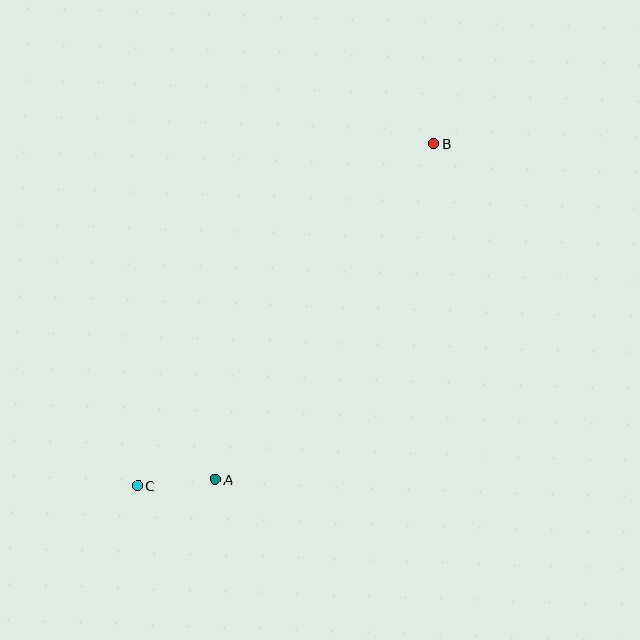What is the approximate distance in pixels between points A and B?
The distance between A and B is approximately 401 pixels.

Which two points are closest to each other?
Points A and C are closest to each other.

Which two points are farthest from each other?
Points B and C are farthest from each other.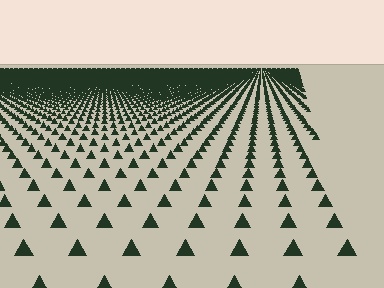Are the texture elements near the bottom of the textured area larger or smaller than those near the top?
Larger. Near the bottom, elements are closer to the viewer and appear at a bigger on-screen size.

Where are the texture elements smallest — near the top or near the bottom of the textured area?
Near the top.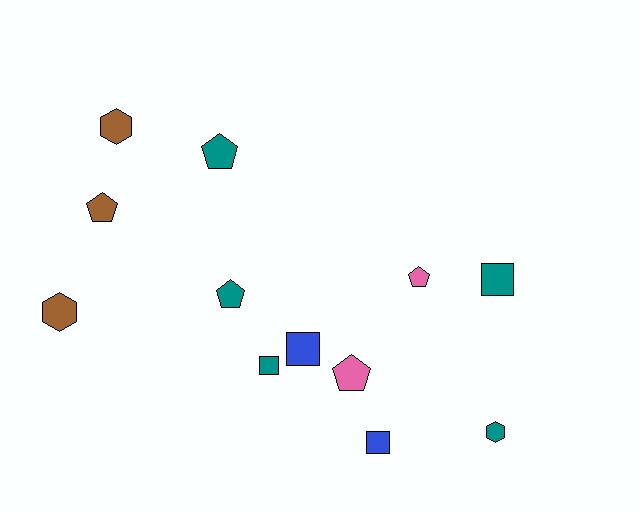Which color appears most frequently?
Teal, with 5 objects.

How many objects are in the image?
There are 12 objects.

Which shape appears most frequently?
Pentagon, with 5 objects.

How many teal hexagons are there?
There is 1 teal hexagon.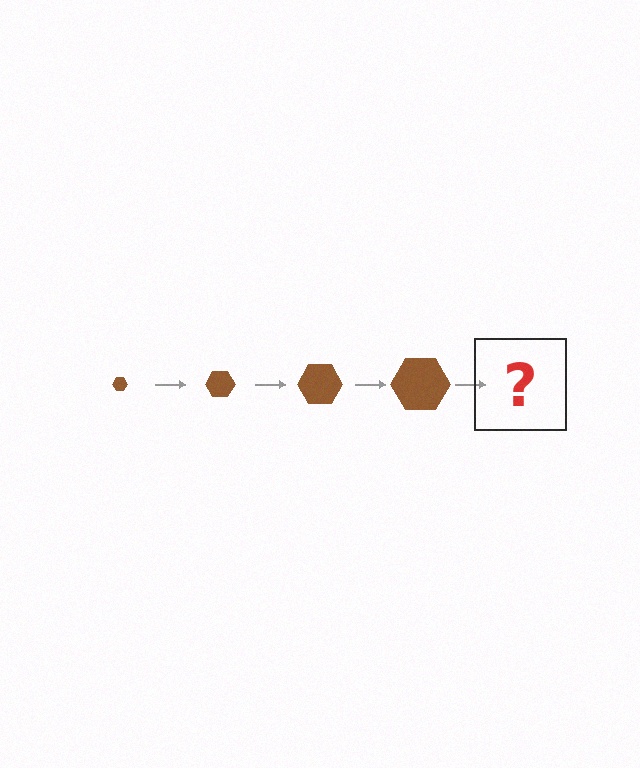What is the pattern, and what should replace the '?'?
The pattern is that the hexagon gets progressively larger each step. The '?' should be a brown hexagon, larger than the previous one.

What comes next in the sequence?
The next element should be a brown hexagon, larger than the previous one.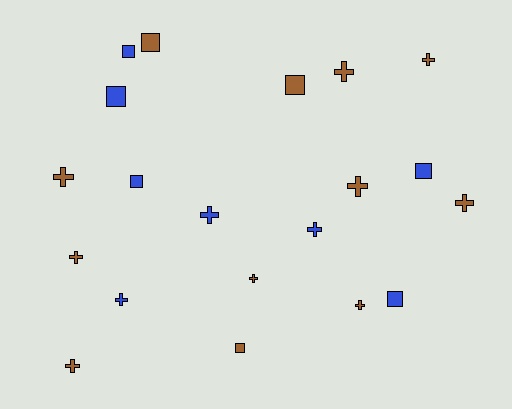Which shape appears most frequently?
Cross, with 12 objects.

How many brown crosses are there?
There are 9 brown crosses.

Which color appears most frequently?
Brown, with 12 objects.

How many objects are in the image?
There are 20 objects.